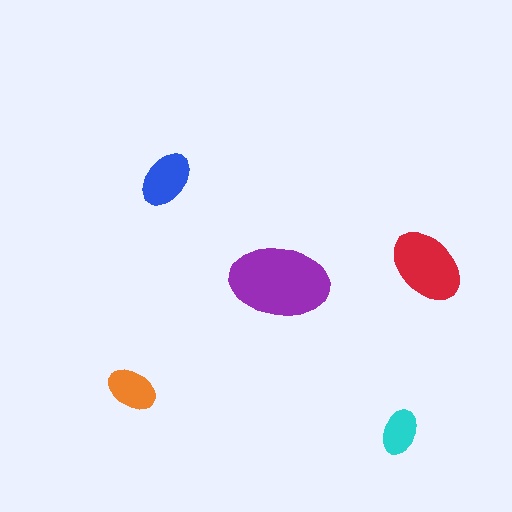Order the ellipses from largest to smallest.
the purple one, the red one, the blue one, the orange one, the cyan one.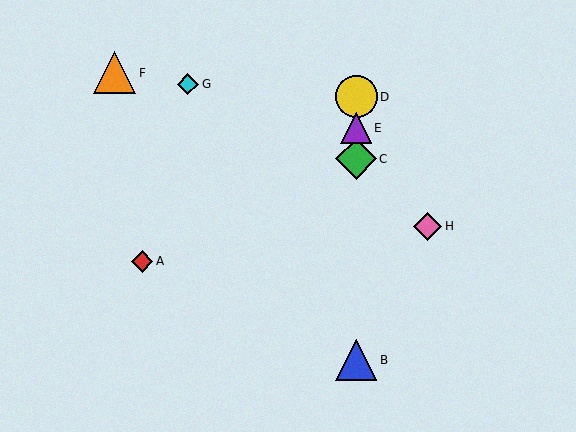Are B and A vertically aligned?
No, B is at x≈356 and A is at x≈142.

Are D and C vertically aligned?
Yes, both are at x≈356.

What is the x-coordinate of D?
Object D is at x≈356.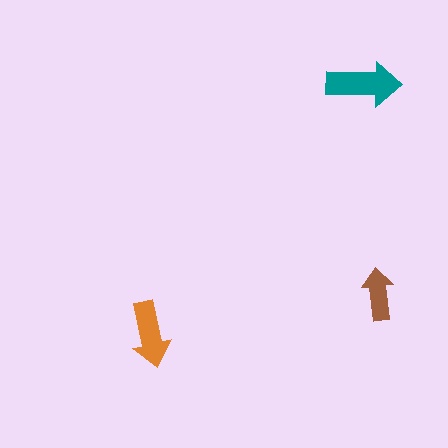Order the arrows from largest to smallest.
the teal one, the orange one, the brown one.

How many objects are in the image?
There are 3 objects in the image.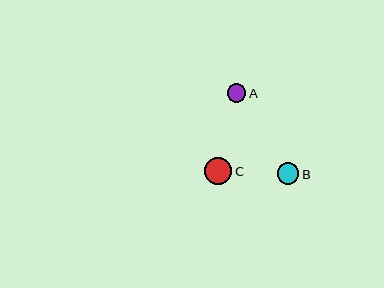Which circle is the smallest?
Circle A is the smallest with a size of approximately 19 pixels.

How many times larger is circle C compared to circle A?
Circle C is approximately 1.4 times the size of circle A.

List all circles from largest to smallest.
From largest to smallest: C, B, A.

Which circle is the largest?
Circle C is the largest with a size of approximately 27 pixels.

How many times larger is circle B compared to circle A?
Circle B is approximately 1.1 times the size of circle A.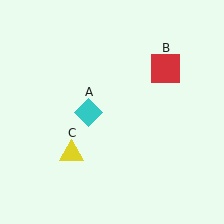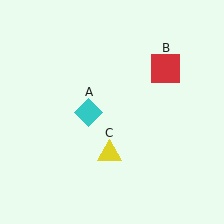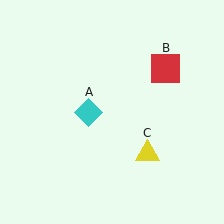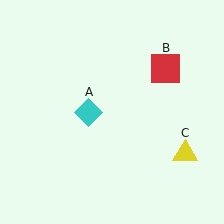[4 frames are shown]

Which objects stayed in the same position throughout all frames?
Cyan diamond (object A) and red square (object B) remained stationary.